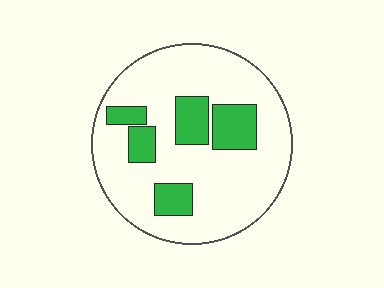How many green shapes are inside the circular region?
5.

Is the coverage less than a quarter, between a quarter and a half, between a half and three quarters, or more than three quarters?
Less than a quarter.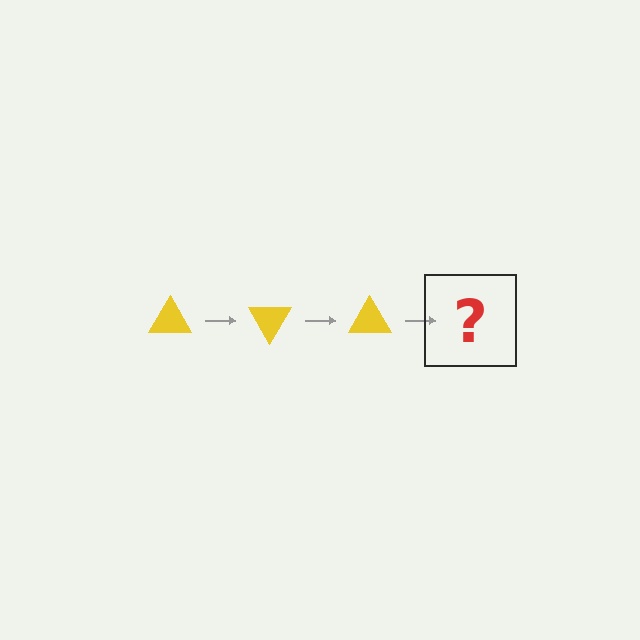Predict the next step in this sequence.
The next step is a yellow triangle rotated 180 degrees.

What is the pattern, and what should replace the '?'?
The pattern is that the triangle rotates 60 degrees each step. The '?' should be a yellow triangle rotated 180 degrees.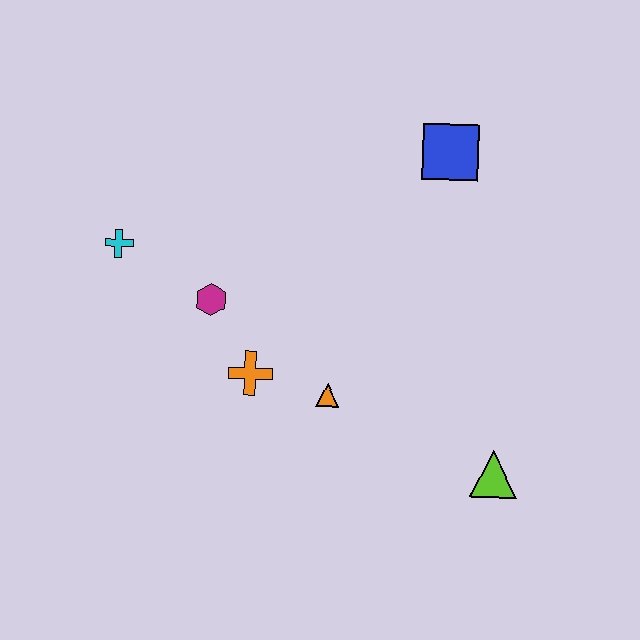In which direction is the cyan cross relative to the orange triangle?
The cyan cross is to the left of the orange triangle.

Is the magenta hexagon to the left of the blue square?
Yes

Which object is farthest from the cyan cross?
The lime triangle is farthest from the cyan cross.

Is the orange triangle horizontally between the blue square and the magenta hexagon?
Yes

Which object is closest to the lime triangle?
The orange triangle is closest to the lime triangle.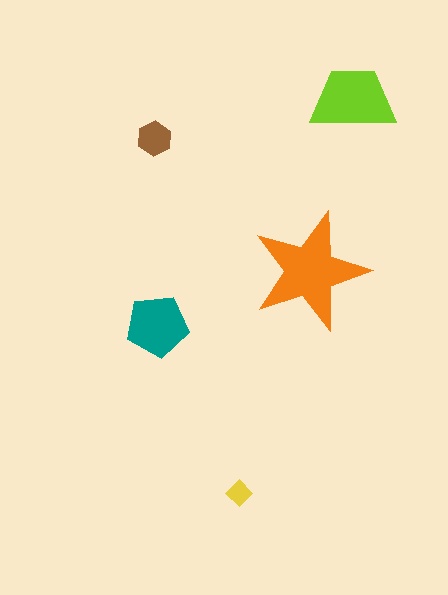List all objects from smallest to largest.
The yellow diamond, the brown hexagon, the teal pentagon, the lime trapezoid, the orange star.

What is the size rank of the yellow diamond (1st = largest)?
5th.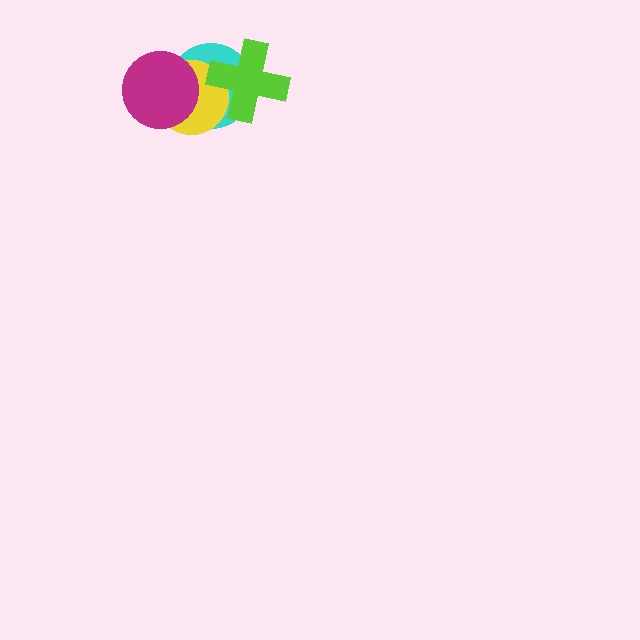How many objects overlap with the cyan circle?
3 objects overlap with the cyan circle.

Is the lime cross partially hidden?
No, no other shape covers it.